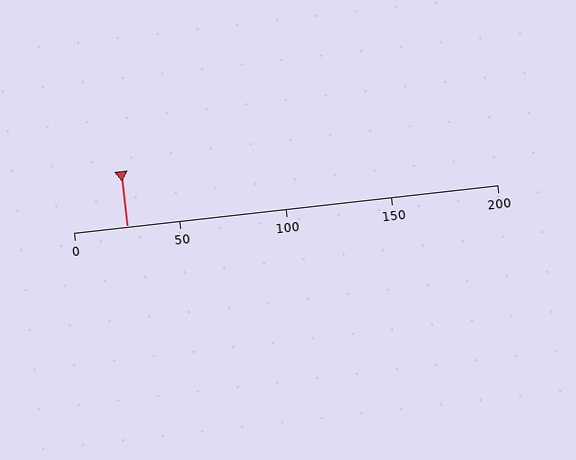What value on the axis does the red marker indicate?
The marker indicates approximately 25.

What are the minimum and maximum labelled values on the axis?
The axis runs from 0 to 200.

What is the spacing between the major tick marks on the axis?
The major ticks are spaced 50 apart.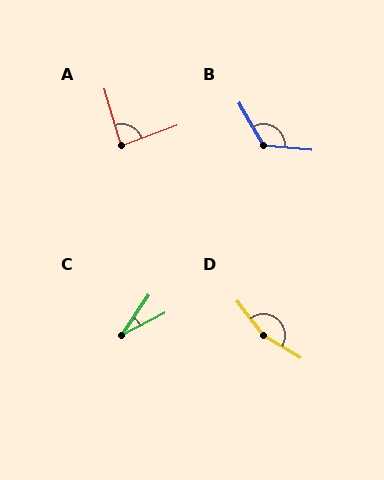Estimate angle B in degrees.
Approximately 125 degrees.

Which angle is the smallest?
C, at approximately 29 degrees.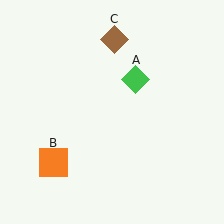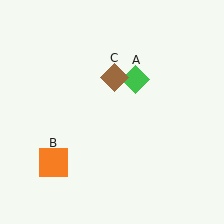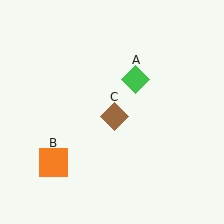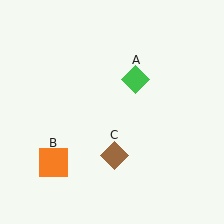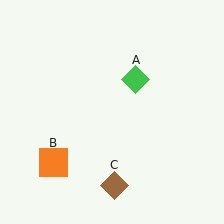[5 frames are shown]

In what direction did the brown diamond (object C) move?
The brown diamond (object C) moved down.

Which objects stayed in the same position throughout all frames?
Green diamond (object A) and orange square (object B) remained stationary.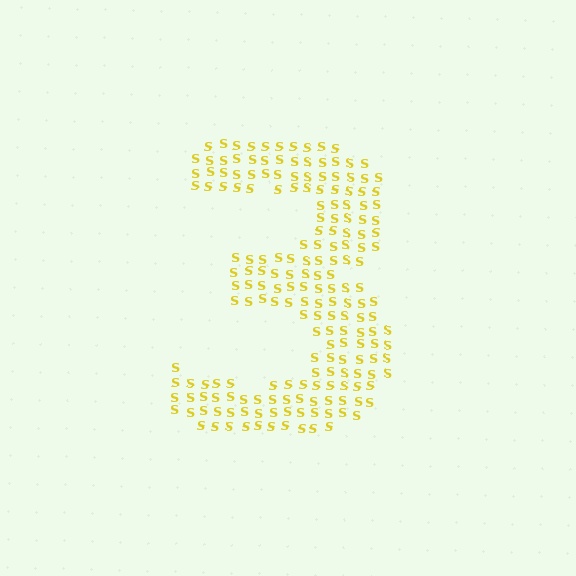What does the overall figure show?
The overall figure shows the digit 3.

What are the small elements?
The small elements are letter S's.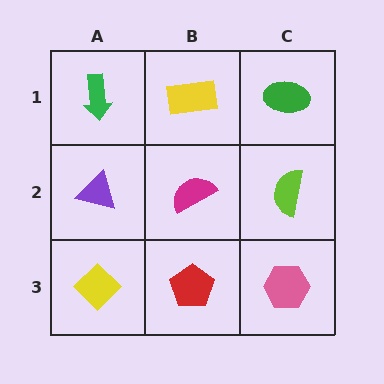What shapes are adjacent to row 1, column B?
A magenta semicircle (row 2, column B), a green arrow (row 1, column A), a green ellipse (row 1, column C).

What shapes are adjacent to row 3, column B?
A magenta semicircle (row 2, column B), a yellow diamond (row 3, column A), a pink hexagon (row 3, column C).